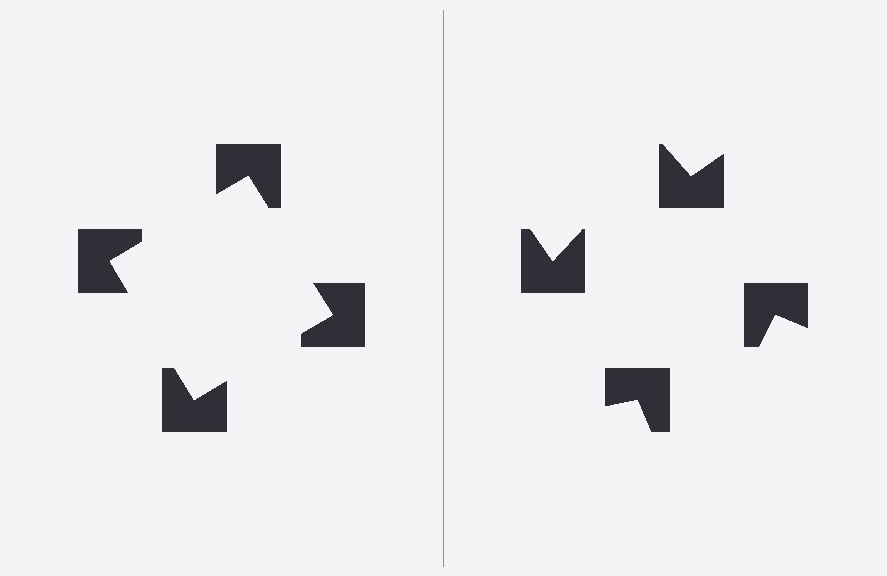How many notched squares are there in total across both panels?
8 — 4 on each side.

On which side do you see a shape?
An illusory square appears on the left side. On the right side the wedge cuts are rotated, so no coherent shape forms.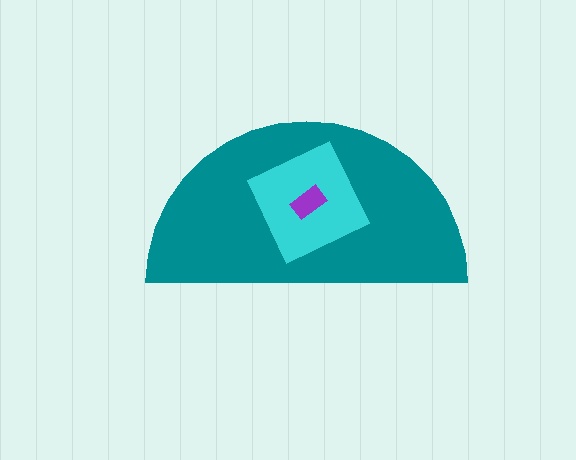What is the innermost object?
The purple rectangle.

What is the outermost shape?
The teal semicircle.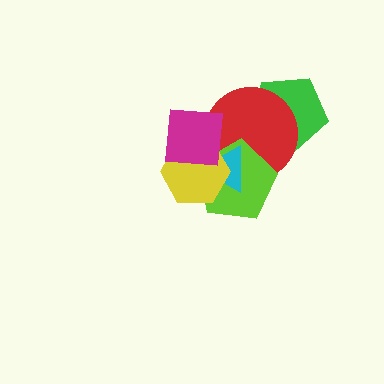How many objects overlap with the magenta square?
4 objects overlap with the magenta square.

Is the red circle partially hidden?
Yes, it is partially covered by another shape.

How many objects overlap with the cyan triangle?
4 objects overlap with the cyan triangle.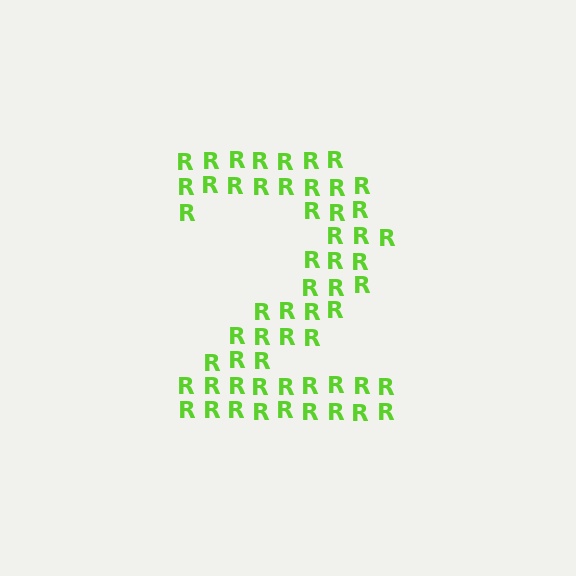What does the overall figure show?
The overall figure shows the digit 2.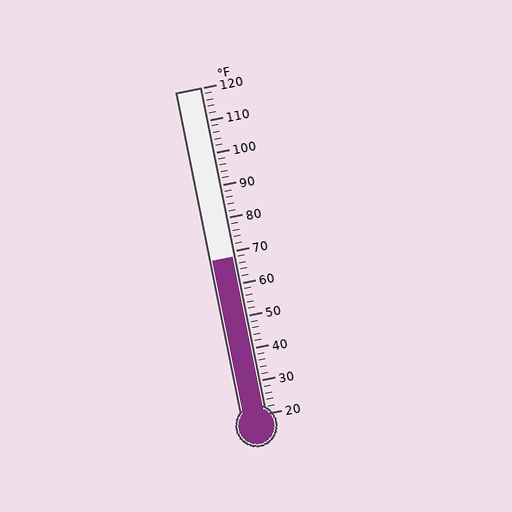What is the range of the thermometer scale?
The thermometer scale ranges from 20°F to 120°F.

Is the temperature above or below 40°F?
The temperature is above 40°F.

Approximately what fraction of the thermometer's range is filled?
The thermometer is filled to approximately 50% of its range.